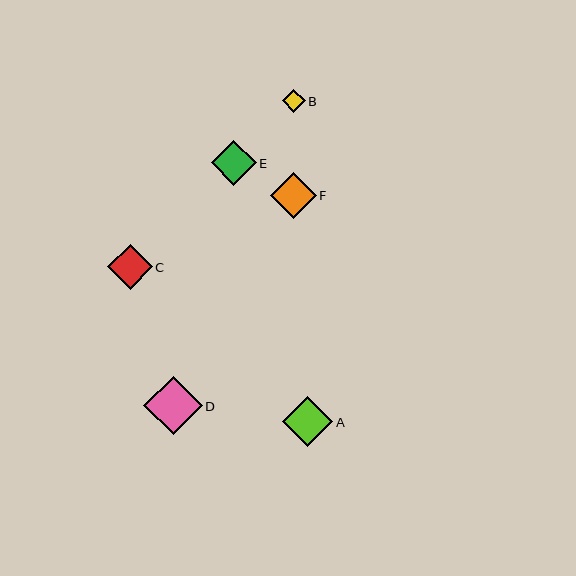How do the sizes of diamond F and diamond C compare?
Diamond F and diamond C are approximately the same size.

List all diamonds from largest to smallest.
From largest to smallest: D, A, F, E, C, B.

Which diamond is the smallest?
Diamond B is the smallest with a size of approximately 23 pixels.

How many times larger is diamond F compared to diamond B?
Diamond F is approximately 2.0 times the size of diamond B.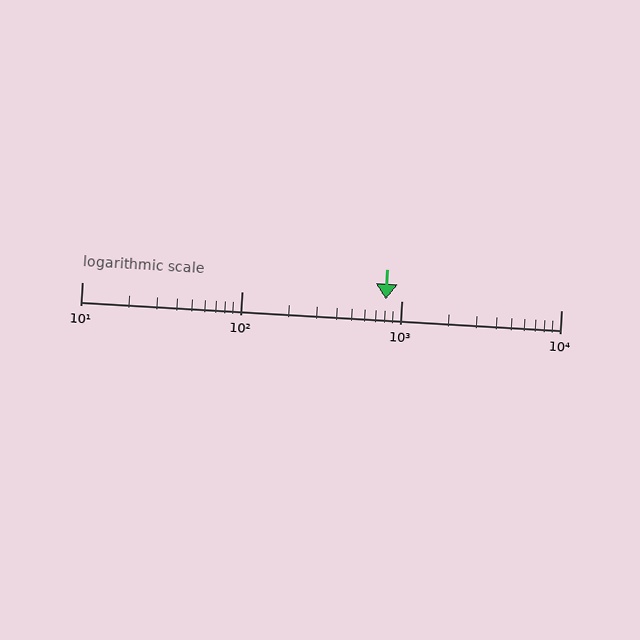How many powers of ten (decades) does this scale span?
The scale spans 3 decades, from 10 to 10000.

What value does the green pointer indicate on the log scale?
The pointer indicates approximately 800.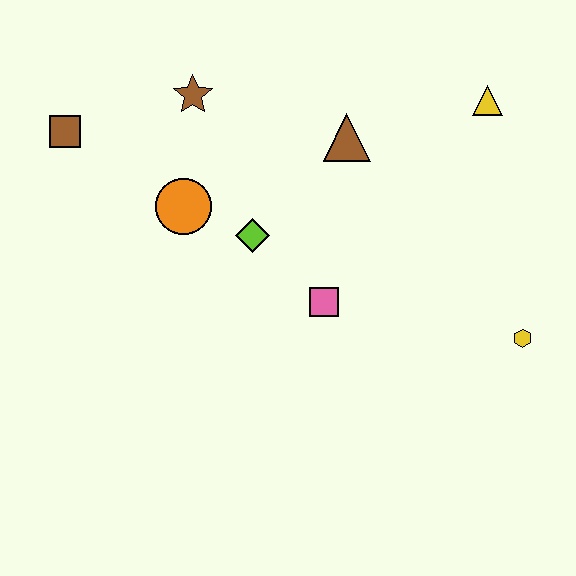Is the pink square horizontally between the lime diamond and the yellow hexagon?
Yes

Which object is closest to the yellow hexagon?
The pink square is closest to the yellow hexagon.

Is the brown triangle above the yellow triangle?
No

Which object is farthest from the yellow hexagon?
The brown square is farthest from the yellow hexagon.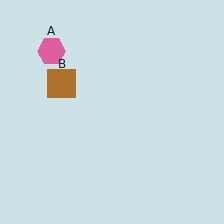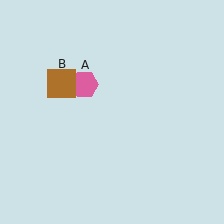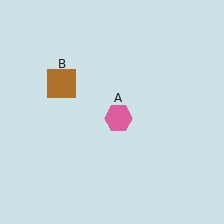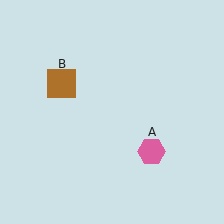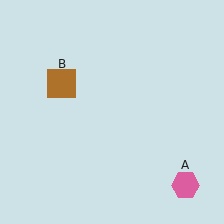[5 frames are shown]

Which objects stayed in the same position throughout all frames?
Brown square (object B) remained stationary.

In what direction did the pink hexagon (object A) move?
The pink hexagon (object A) moved down and to the right.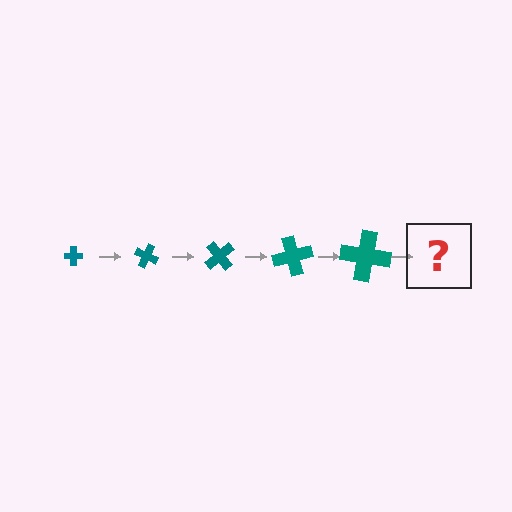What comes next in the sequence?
The next element should be a cross, larger than the previous one and rotated 125 degrees from the start.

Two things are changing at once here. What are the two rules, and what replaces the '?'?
The two rules are that the cross grows larger each step and it rotates 25 degrees each step. The '?' should be a cross, larger than the previous one and rotated 125 degrees from the start.